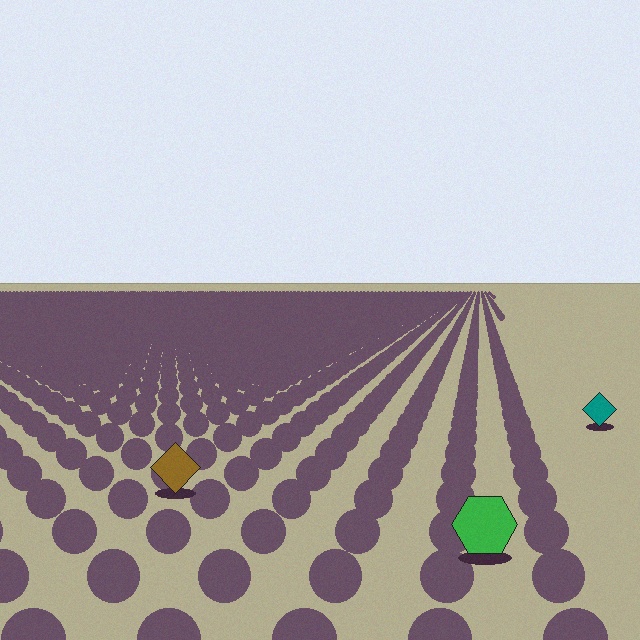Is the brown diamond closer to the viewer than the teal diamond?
Yes. The brown diamond is closer — you can tell from the texture gradient: the ground texture is coarser near it.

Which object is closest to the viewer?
The green hexagon is closest. The texture marks near it are larger and more spread out.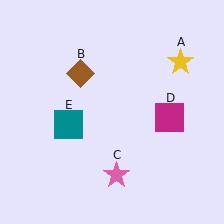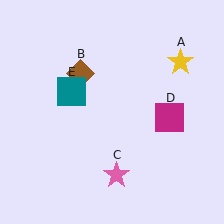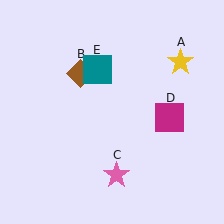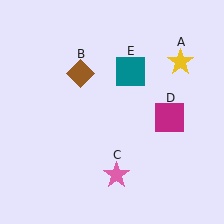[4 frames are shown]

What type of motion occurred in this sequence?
The teal square (object E) rotated clockwise around the center of the scene.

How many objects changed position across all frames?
1 object changed position: teal square (object E).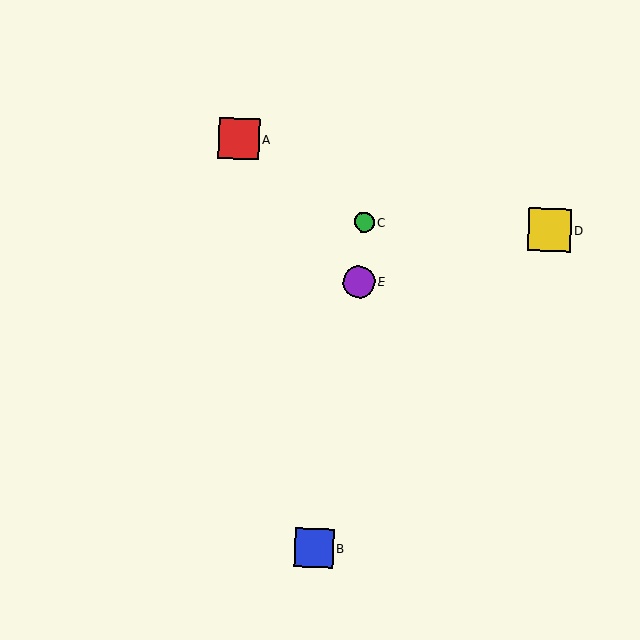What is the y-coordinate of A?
Object A is at y≈139.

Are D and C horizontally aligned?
Yes, both are at y≈230.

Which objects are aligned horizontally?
Objects C, D are aligned horizontally.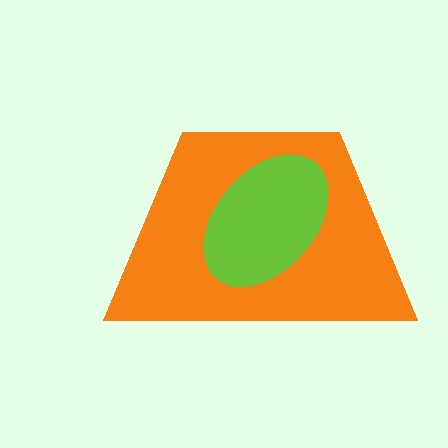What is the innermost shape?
The lime ellipse.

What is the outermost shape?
The orange trapezoid.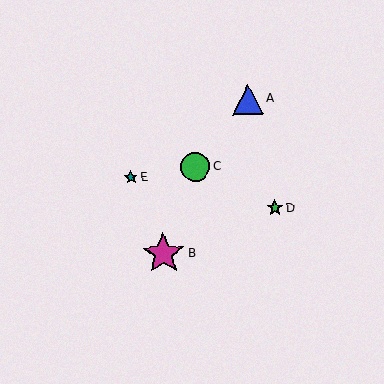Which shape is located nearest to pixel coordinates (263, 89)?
The blue triangle (labeled A) at (248, 99) is nearest to that location.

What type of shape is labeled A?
Shape A is a blue triangle.